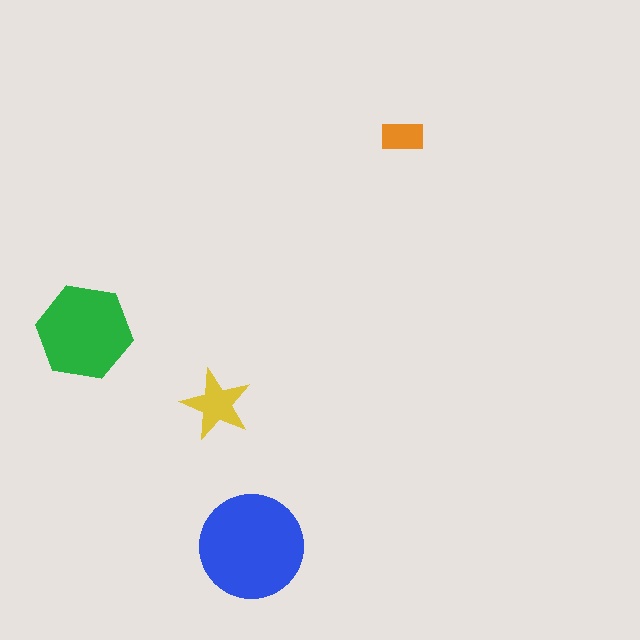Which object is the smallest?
The orange rectangle.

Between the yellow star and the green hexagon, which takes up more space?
The green hexagon.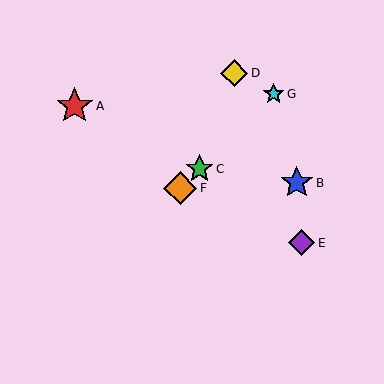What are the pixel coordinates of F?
Object F is at (180, 188).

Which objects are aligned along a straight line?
Objects C, F, G are aligned along a straight line.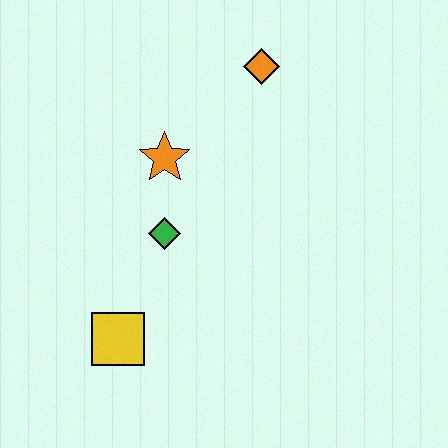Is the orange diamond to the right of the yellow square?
Yes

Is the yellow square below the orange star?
Yes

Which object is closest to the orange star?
The green diamond is closest to the orange star.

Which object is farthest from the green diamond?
The orange diamond is farthest from the green diamond.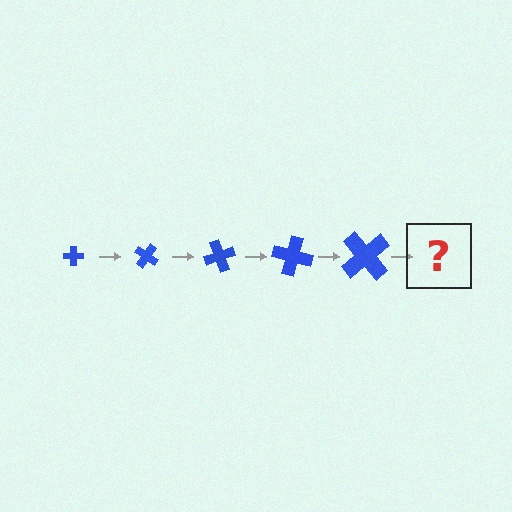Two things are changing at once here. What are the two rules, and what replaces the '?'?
The two rules are that the cross grows larger each step and it rotates 35 degrees each step. The '?' should be a cross, larger than the previous one and rotated 175 degrees from the start.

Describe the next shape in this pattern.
It should be a cross, larger than the previous one and rotated 175 degrees from the start.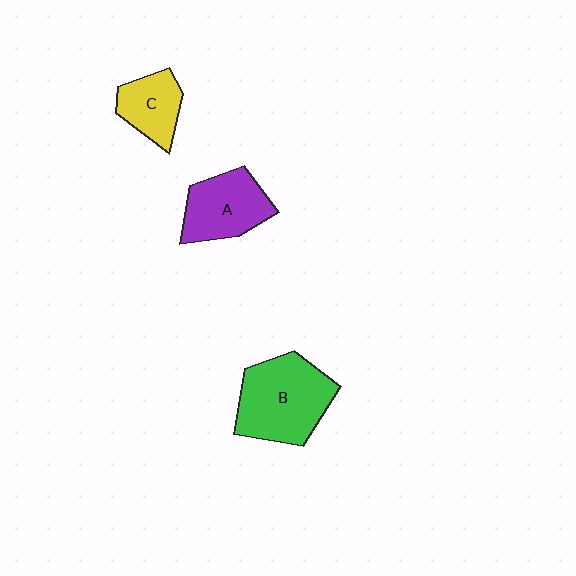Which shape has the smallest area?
Shape C (yellow).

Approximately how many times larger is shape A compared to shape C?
Approximately 1.4 times.